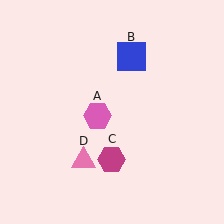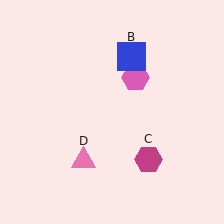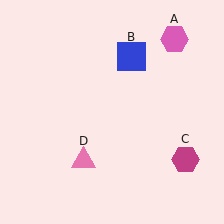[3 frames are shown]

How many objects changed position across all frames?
2 objects changed position: pink hexagon (object A), magenta hexagon (object C).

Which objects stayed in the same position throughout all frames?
Blue square (object B) and pink triangle (object D) remained stationary.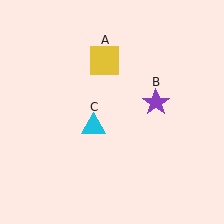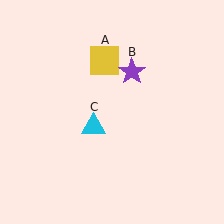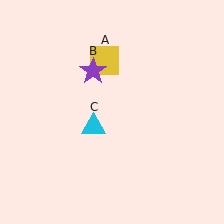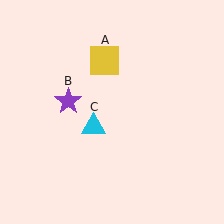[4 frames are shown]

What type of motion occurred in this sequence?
The purple star (object B) rotated counterclockwise around the center of the scene.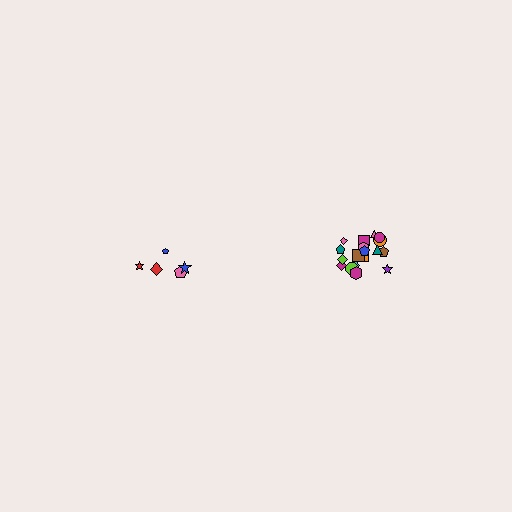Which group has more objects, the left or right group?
The right group.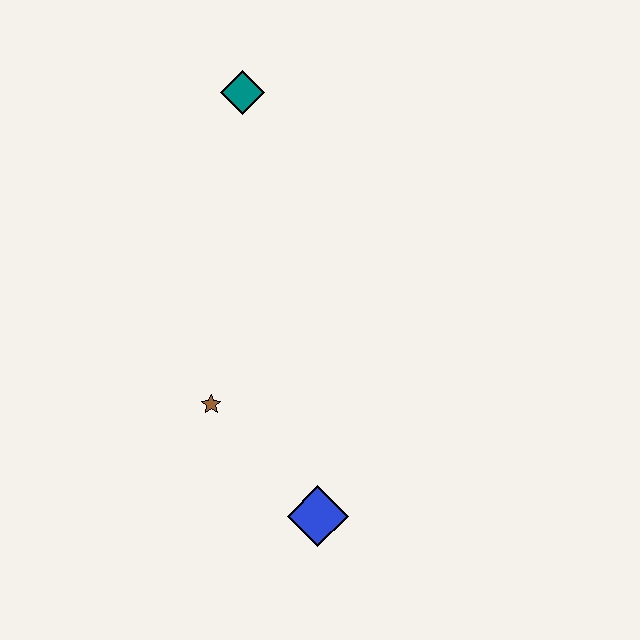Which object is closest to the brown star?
The blue diamond is closest to the brown star.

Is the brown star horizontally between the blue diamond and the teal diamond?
No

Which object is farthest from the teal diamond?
The blue diamond is farthest from the teal diamond.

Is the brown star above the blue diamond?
Yes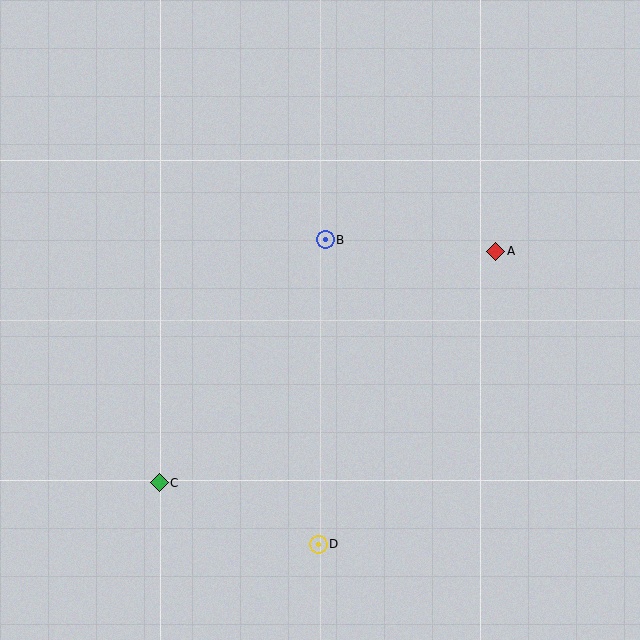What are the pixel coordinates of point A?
Point A is at (496, 251).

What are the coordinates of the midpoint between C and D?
The midpoint between C and D is at (239, 514).